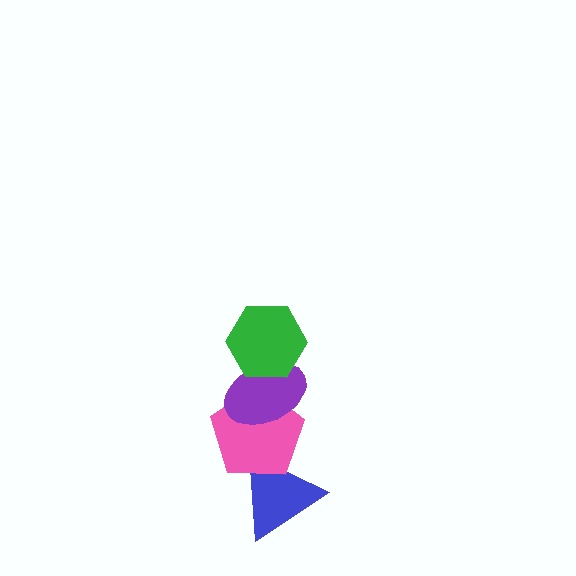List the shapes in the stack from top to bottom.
From top to bottom: the green hexagon, the purple ellipse, the pink pentagon, the blue triangle.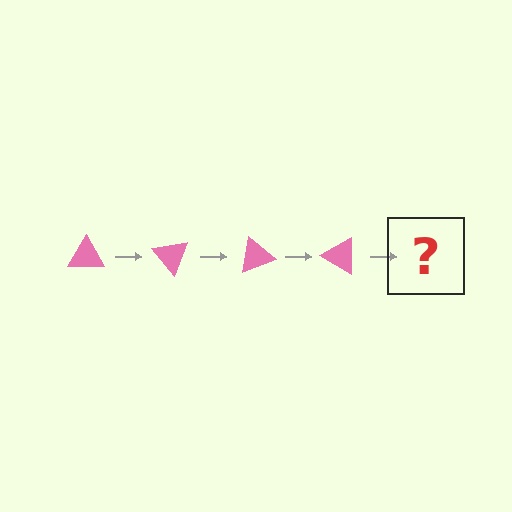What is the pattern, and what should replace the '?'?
The pattern is that the triangle rotates 50 degrees each step. The '?' should be a pink triangle rotated 200 degrees.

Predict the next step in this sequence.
The next step is a pink triangle rotated 200 degrees.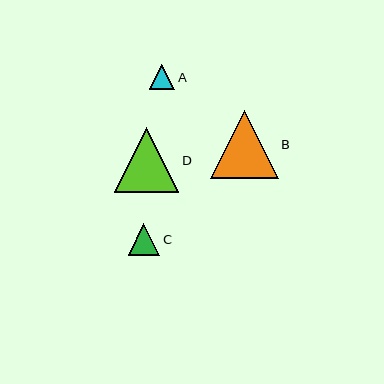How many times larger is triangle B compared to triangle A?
Triangle B is approximately 2.7 times the size of triangle A.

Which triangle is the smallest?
Triangle A is the smallest with a size of approximately 26 pixels.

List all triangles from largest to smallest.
From largest to smallest: B, D, C, A.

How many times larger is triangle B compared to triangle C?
Triangle B is approximately 2.2 times the size of triangle C.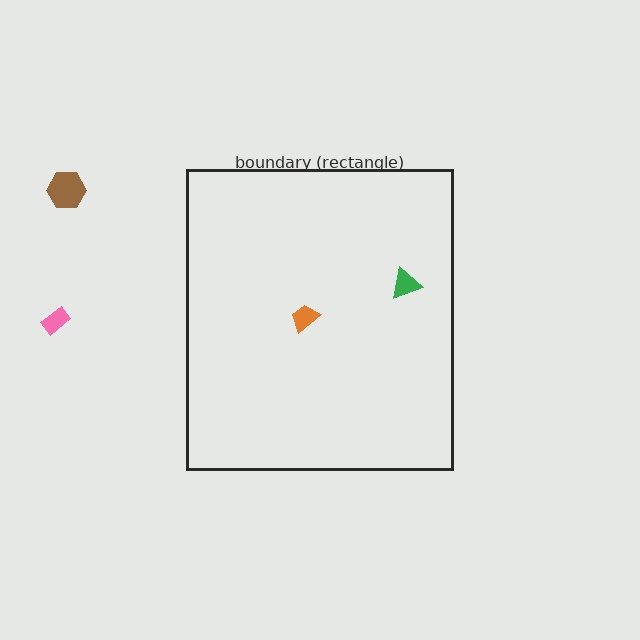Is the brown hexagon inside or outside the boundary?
Outside.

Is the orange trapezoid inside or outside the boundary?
Inside.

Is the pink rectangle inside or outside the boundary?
Outside.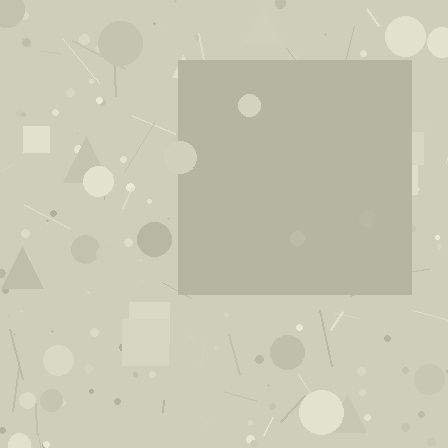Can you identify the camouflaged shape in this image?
The camouflaged shape is a square.